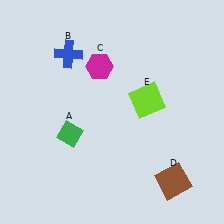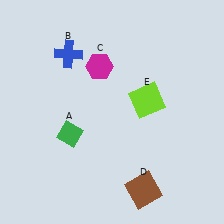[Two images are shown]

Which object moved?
The brown square (D) moved left.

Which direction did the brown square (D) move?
The brown square (D) moved left.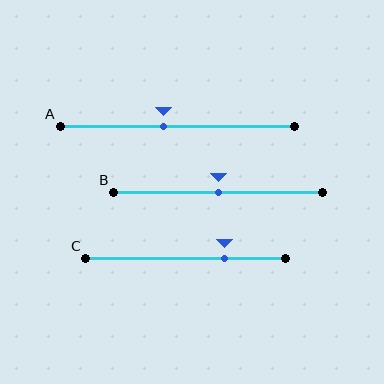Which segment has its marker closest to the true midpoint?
Segment B has its marker closest to the true midpoint.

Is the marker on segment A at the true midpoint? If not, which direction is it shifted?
No, the marker on segment A is shifted to the left by about 6% of the segment length.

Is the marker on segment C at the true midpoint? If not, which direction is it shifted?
No, the marker on segment C is shifted to the right by about 20% of the segment length.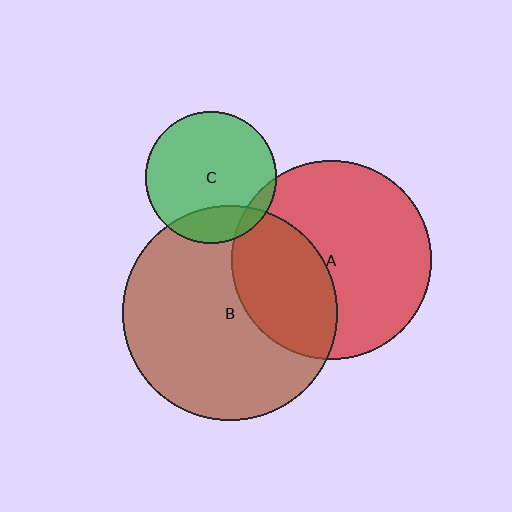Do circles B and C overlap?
Yes.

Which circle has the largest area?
Circle B (brown).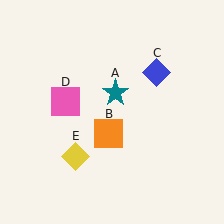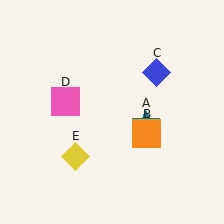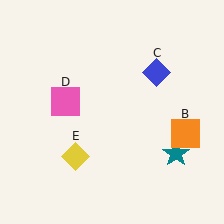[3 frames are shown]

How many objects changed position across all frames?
2 objects changed position: teal star (object A), orange square (object B).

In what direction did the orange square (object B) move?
The orange square (object B) moved right.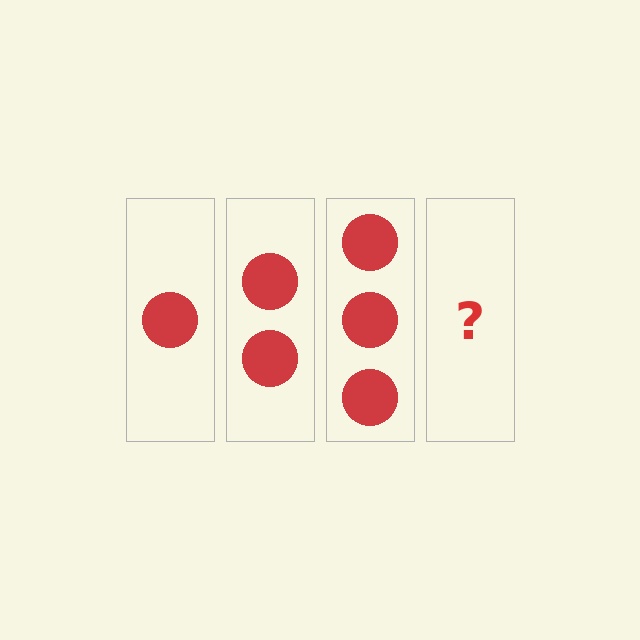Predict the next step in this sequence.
The next step is 4 circles.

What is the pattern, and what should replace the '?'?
The pattern is that each step adds one more circle. The '?' should be 4 circles.